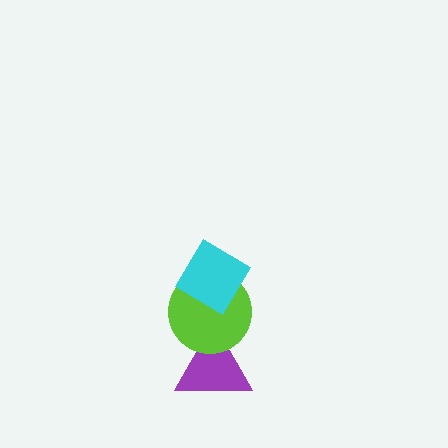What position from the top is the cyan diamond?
The cyan diamond is 1st from the top.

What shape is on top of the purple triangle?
The lime circle is on top of the purple triangle.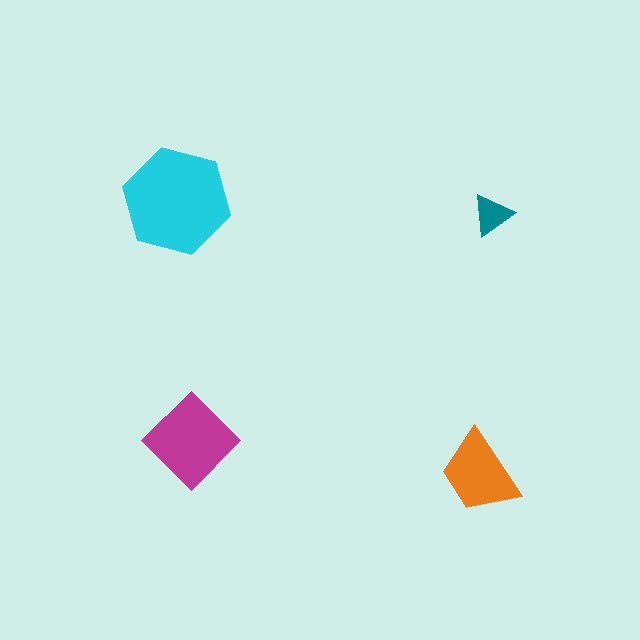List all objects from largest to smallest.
The cyan hexagon, the magenta diamond, the orange trapezoid, the teal triangle.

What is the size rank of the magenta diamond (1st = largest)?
2nd.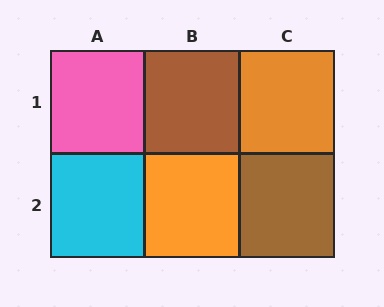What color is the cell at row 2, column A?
Cyan.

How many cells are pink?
1 cell is pink.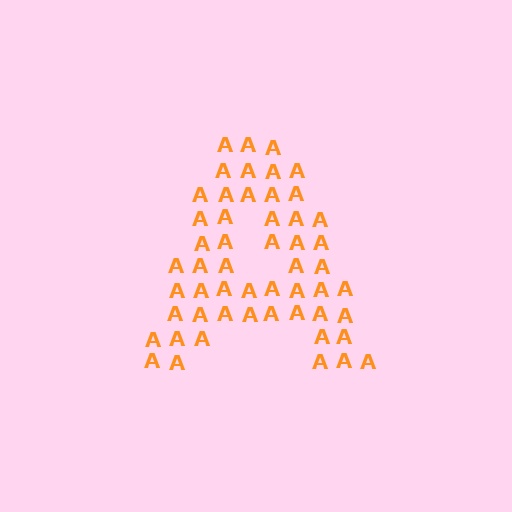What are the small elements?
The small elements are letter A's.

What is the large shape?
The large shape is the letter A.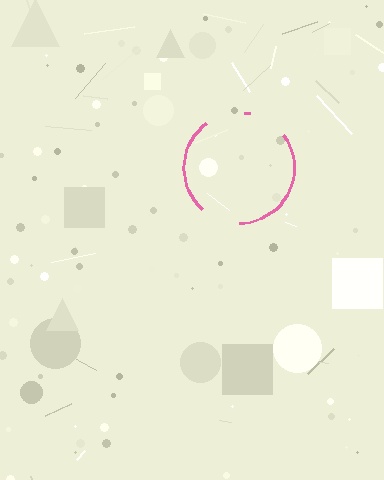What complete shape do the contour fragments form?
The contour fragments form a circle.